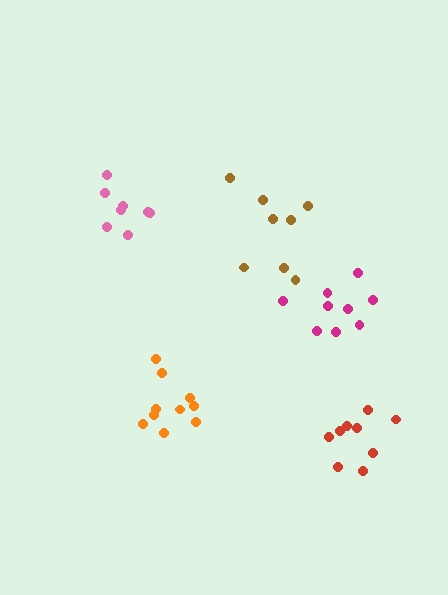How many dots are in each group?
Group 1: 10 dots, Group 2: 8 dots, Group 3: 9 dots, Group 4: 9 dots, Group 5: 9 dots (45 total).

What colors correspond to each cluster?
The clusters are colored: orange, brown, red, magenta, pink.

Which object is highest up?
The pink cluster is topmost.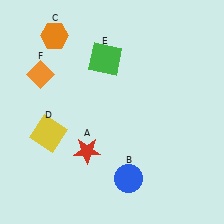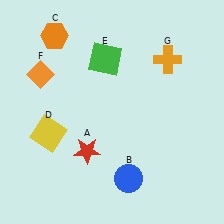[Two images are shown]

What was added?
An orange cross (G) was added in Image 2.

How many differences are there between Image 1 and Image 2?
There is 1 difference between the two images.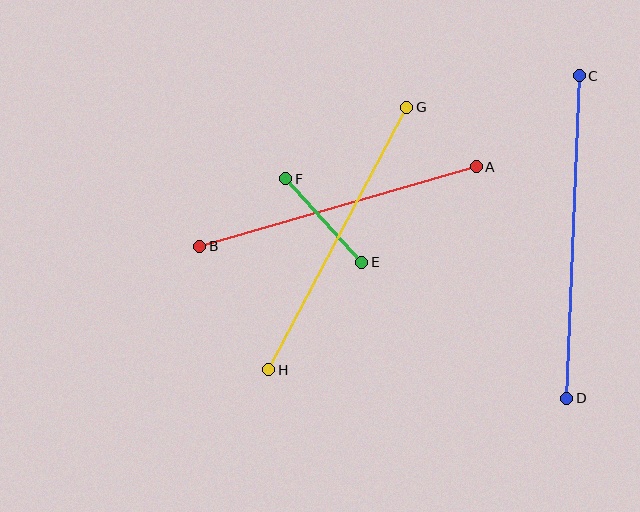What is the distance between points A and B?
The distance is approximately 287 pixels.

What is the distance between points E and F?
The distance is approximately 113 pixels.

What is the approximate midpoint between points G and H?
The midpoint is at approximately (338, 238) pixels.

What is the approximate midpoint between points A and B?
The midpoint is at approximately (338, 206) pixels.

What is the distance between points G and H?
The distance is approximately 297 pixels.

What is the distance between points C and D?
The distance is approximately 323 pixels.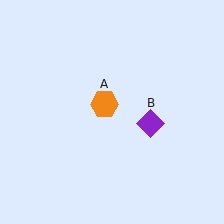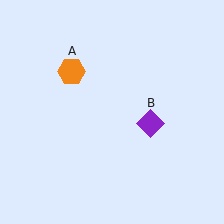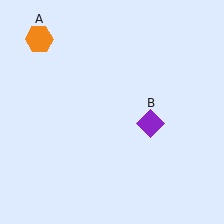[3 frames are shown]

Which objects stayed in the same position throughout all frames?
Purple diamond (object B) remained stationary.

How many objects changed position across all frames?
1 object changed position: orange hexagon (object A).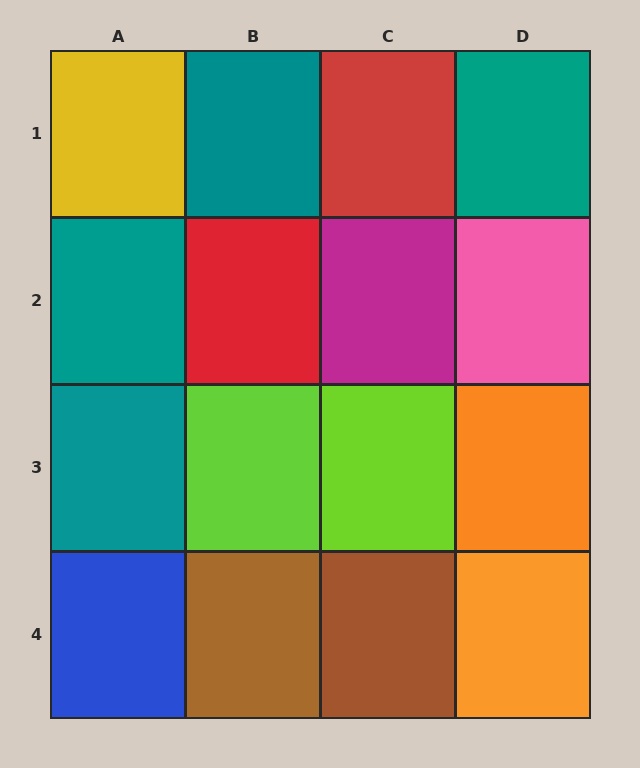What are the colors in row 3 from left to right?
Teal, lime, lime, orange.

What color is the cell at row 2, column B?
Red.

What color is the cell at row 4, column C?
Brown.